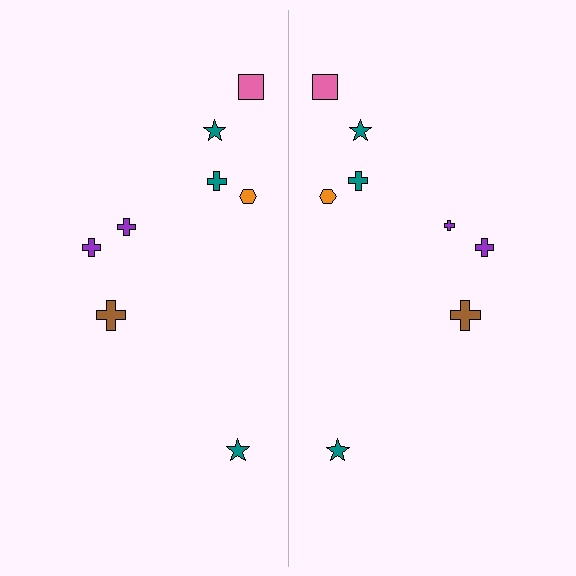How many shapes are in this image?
There are 16 shapes in this image.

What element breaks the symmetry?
The purple cross on the right side has a different size than its mirror counterpart.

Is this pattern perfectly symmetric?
No, the pattern is not perfectly symmetric. The purple cross on the right side has a different size than its mirror counterpart.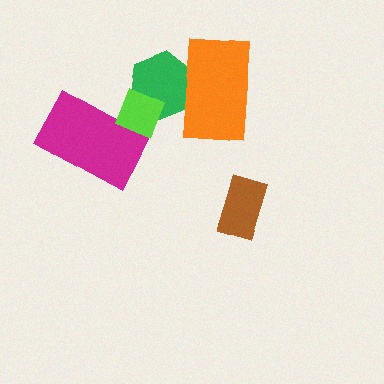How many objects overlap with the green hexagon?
2 objects overlap with the green hexagon.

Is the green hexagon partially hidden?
Yes, it is partially covered by another shape.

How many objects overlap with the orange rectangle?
1 object overlaps with the orange rectangle.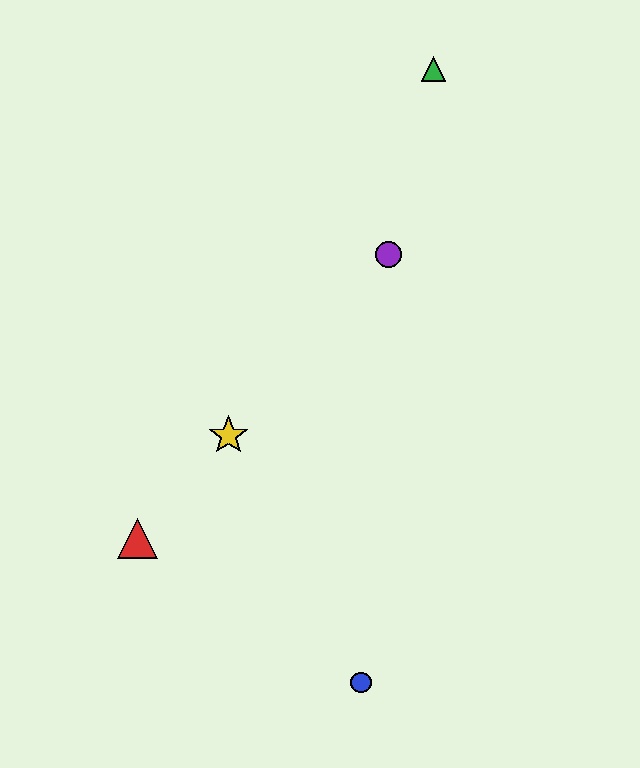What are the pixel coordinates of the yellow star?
The yellow star is at (229, 435).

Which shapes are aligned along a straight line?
The red triangle, the yellow star, the purple circle are aligned along a straight line.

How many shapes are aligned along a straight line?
3 shapes (the red triangle, the yellow star, the purple circle) are aligned along a straight line.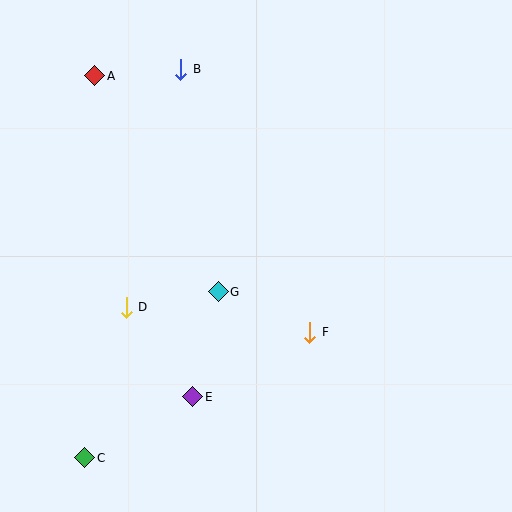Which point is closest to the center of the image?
Point G at (218, 292) is closest to the center.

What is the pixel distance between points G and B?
The distance between G and B is 225 pixels.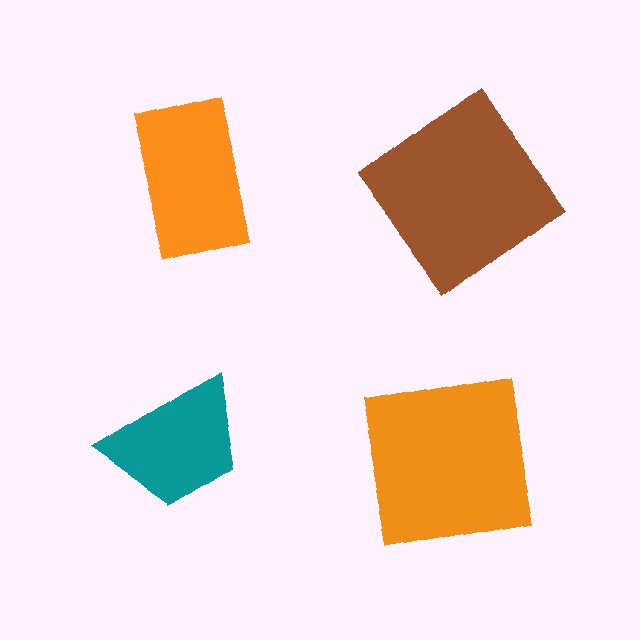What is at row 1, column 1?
An orange rectangle.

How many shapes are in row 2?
2 shapes.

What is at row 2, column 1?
A teal trapezoid.